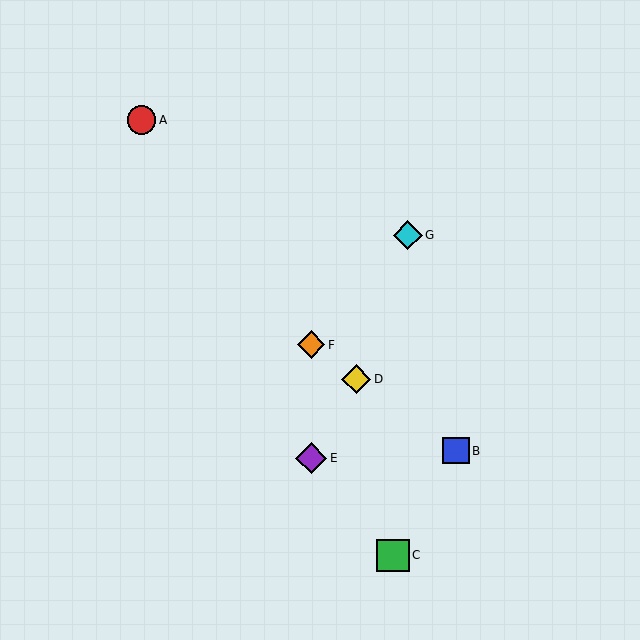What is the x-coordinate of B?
Object B is at x≈456.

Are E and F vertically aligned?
Yes, both are at x≈311.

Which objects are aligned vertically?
Objects E, F are aligned vertically.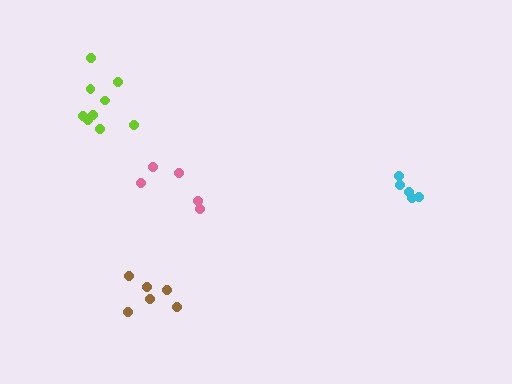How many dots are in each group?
Group 1: 5 dots, Group 2: 6 dots, Group 3: 9 dots, Group 4: 5 dots (25 total).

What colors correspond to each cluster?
The clusters are colored: pink, brown, lime, cyan.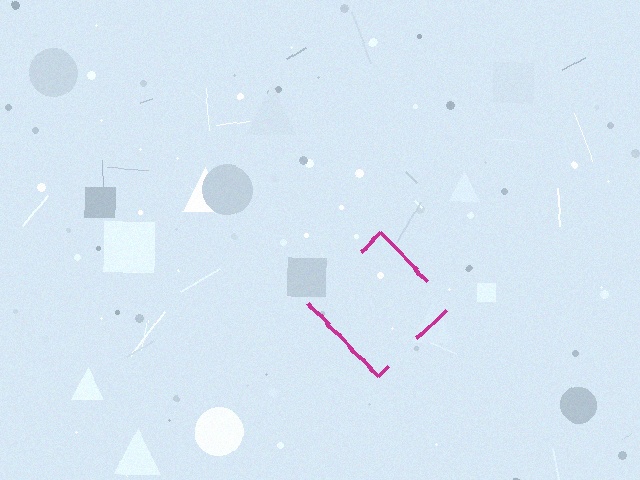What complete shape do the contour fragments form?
The contour fragments form a diamond.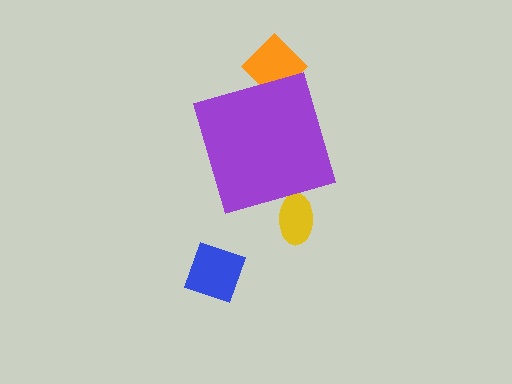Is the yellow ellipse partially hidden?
Yes, the yellow ellipse is partially hidden behind the purple diamond.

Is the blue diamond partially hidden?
No, the blue diamond is fully visible.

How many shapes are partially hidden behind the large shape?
2 shapes are partially hidden.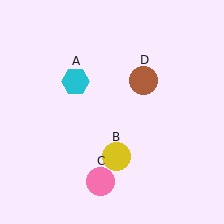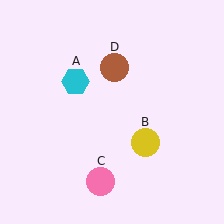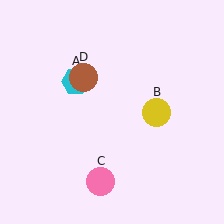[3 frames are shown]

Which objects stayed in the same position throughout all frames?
Cyan hexagon (object A) and pink circle (object C) remained stationary.